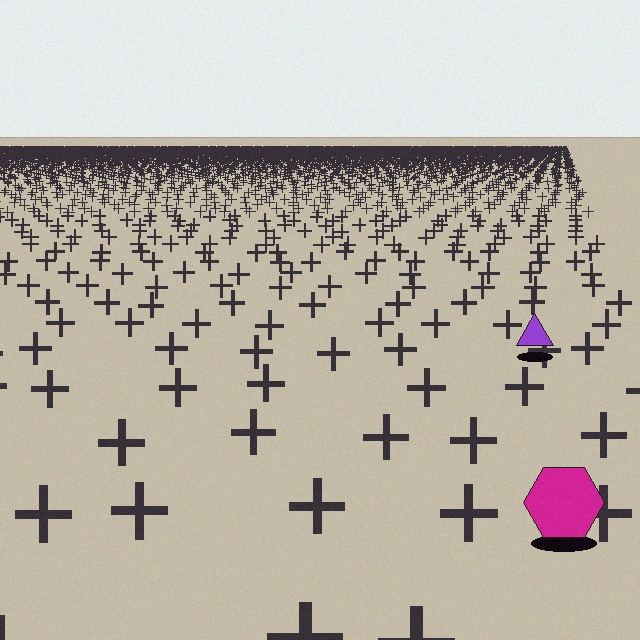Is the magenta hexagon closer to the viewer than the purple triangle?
Yes. The magenta hexagon is closer — you can tell from the texture gradient: the ground texture is coarser near it.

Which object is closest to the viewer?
The magenta hexagon is closest. The texture marks near it are larger and more spread out.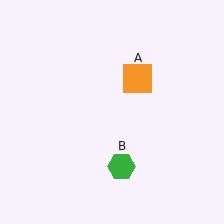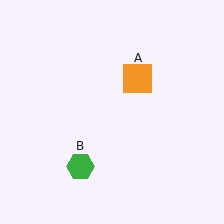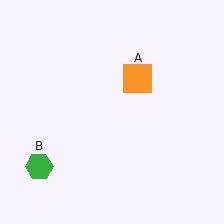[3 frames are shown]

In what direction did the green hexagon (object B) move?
The green hexagon (object B) moved left.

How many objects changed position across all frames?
1 object changed position: green hexagon (object B).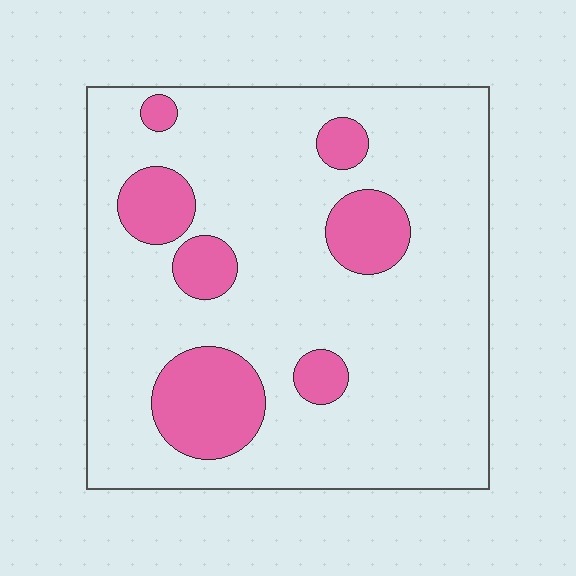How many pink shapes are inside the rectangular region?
7.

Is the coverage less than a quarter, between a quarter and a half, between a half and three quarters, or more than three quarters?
Less than a quarter.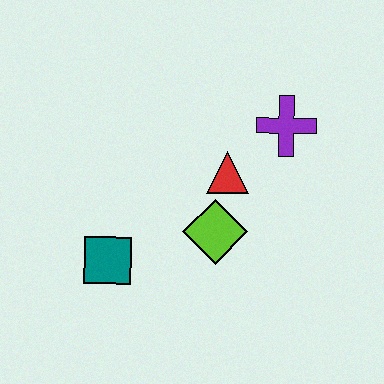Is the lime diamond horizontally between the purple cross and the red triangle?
No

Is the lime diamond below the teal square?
No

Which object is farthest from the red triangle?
The teal square is farthest from the red triangle.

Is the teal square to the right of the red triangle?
No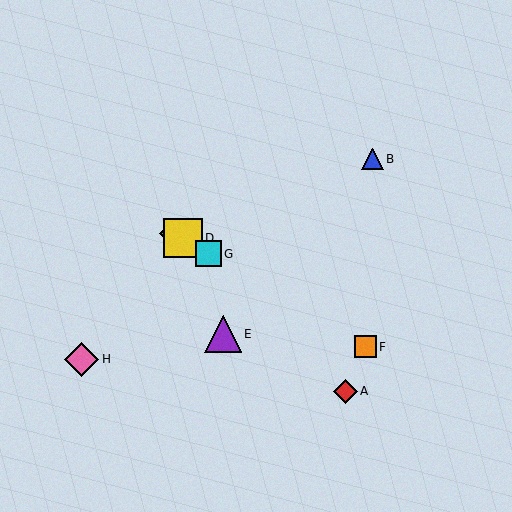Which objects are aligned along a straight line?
Objects C, D, F, G are aligned along a straight line.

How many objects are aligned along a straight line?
4 objects (C, D, F, G) are aligned along a straight line.